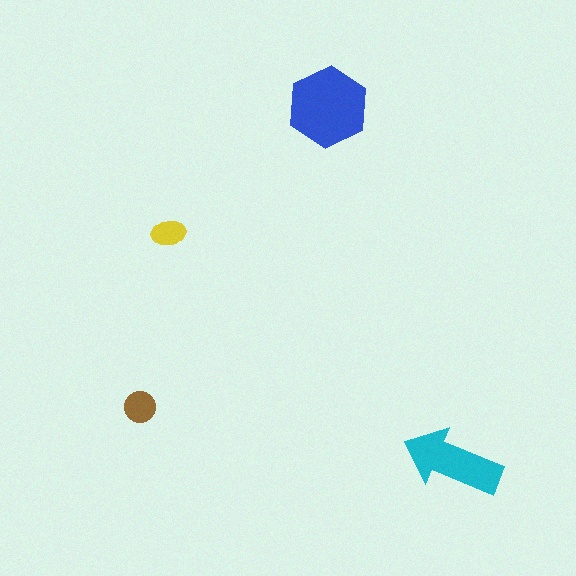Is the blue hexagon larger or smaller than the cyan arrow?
Larger.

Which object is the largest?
The blue hexagon.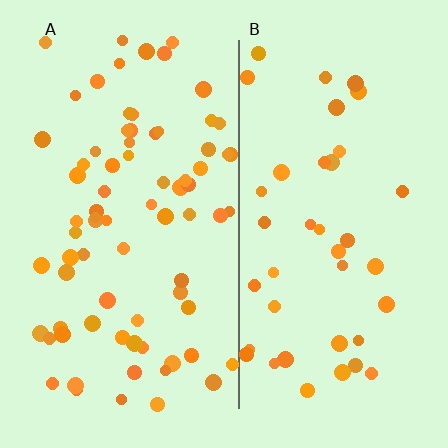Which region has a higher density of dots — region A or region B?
A (the left).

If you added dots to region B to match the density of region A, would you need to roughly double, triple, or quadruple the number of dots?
Approximately double.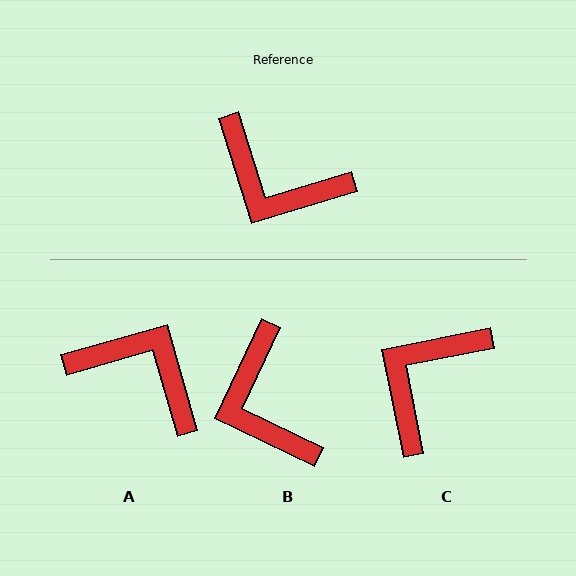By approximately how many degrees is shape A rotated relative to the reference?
Approximately 179 degrees counter-clockwise.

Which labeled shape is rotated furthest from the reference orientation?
A, about 179 degrees away.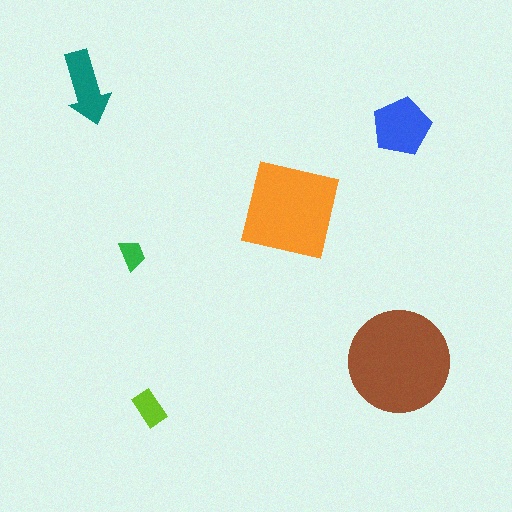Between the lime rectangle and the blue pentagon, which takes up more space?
The blue pentagon.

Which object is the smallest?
The green trapezoid.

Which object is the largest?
The brown circle.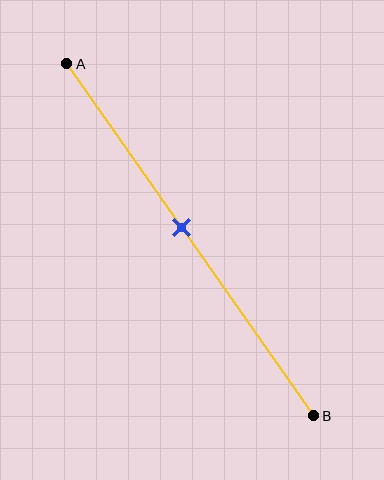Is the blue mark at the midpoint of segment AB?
No, the mark is at about 45% from A, not at the 50% midpoint.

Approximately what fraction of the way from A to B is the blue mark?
The blue mark is approximately 45% of the way from A to B.